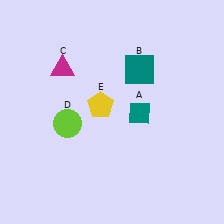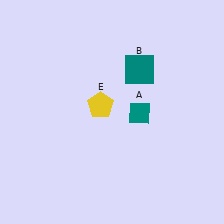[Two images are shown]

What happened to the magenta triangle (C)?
The magenta triangle (C) was removed in Image 2. It was in the top-left area of Image 1.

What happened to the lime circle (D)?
The lime circle (D) was removed in Image 2. It was in the bottom-left area of Image 1.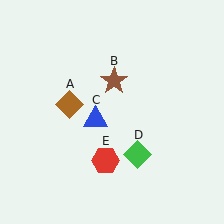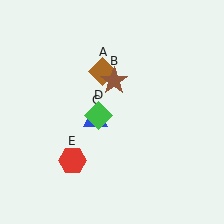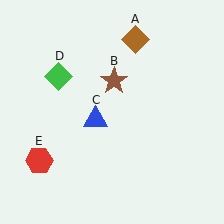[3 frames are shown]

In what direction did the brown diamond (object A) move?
The brown diamond (object A) moved up and to the right.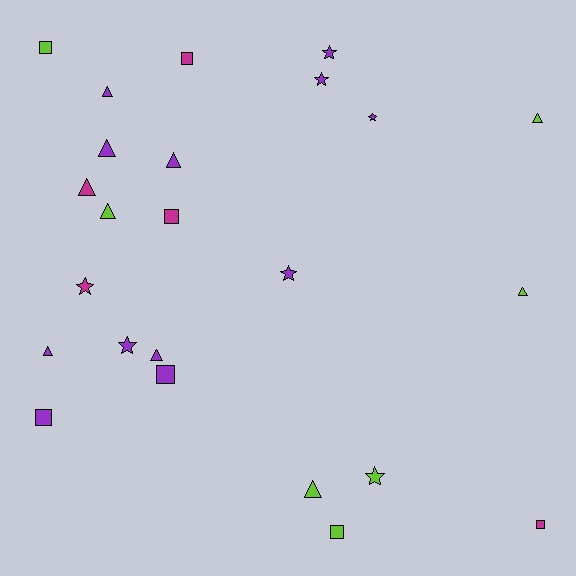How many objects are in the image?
There are 24 objects.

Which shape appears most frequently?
Triangle, with 10 objects.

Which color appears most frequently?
Purple, with 12 objects.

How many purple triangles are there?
There are 5 purple triangles.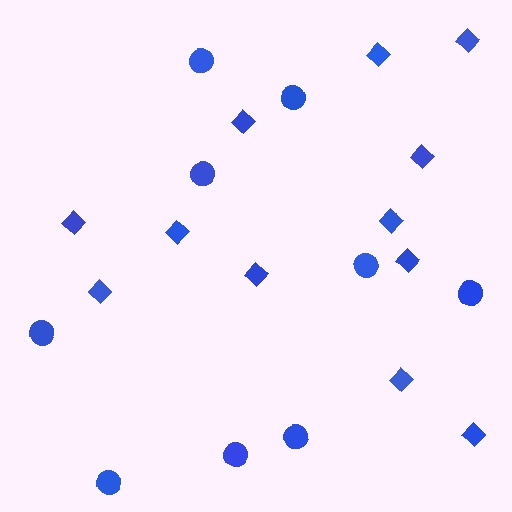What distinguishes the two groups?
There are 2 groups: one group of circles (9) and one group of diamonds (12).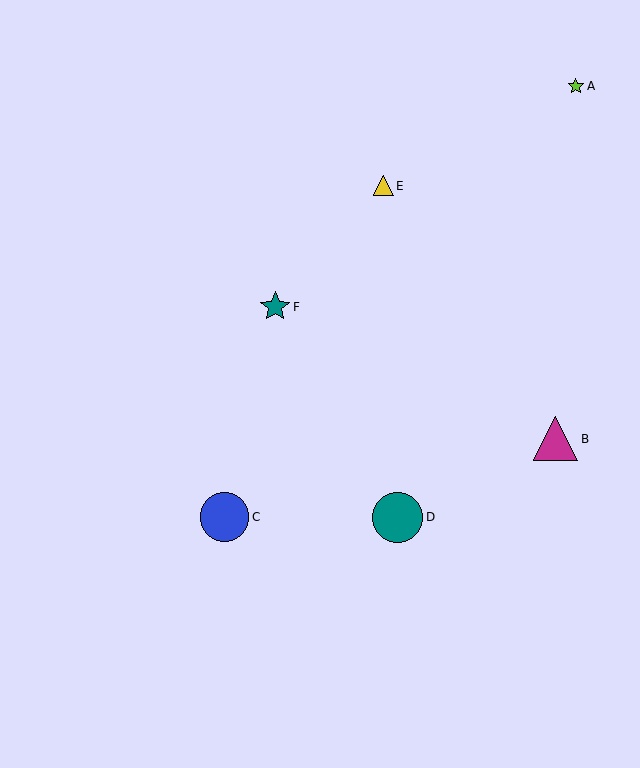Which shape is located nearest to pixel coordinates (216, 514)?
The blue circle (labeled C) at (225, 517) is nearest to that location.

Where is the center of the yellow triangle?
The center of the yellow triangle is at (383, 186).